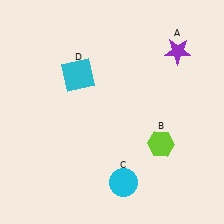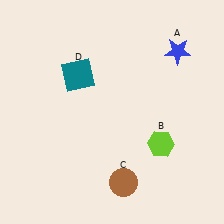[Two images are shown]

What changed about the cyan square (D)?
In Image 1, D is cyan. In Image 2, it changed to teal.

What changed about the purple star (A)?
In Image 1, A is purple. In Image 2, it changed to blue.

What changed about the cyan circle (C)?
In Image 1, C is cyan. In Image 2, it changed to brown.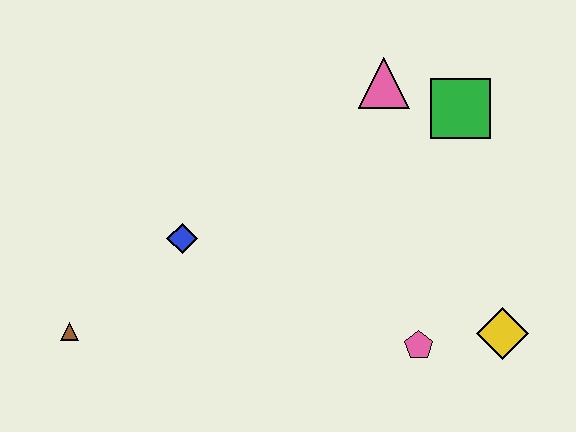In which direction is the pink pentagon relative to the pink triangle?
The pink pentagon is below the pink triangle.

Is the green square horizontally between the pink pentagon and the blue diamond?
No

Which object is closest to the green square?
The pink triangle is closest to the green square.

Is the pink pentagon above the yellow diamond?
No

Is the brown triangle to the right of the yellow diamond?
No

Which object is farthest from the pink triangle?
The brown triangle is farthest from the pink triangle.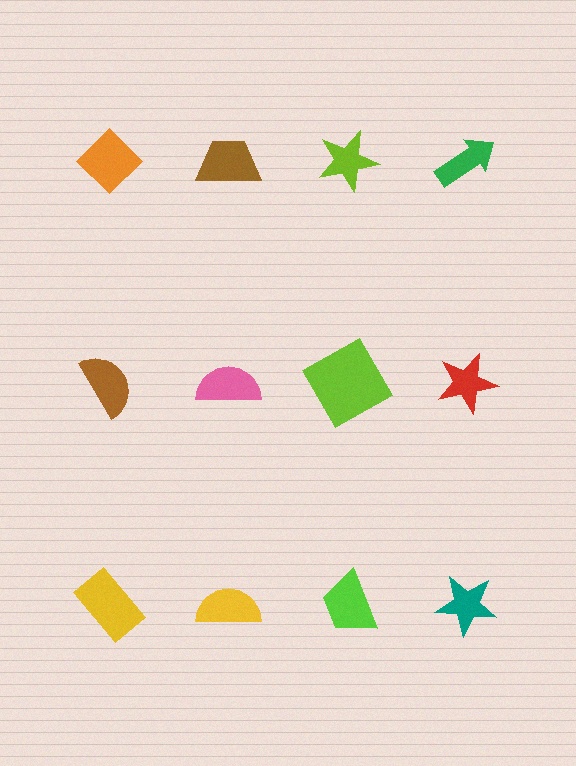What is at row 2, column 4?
A red star.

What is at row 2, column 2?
A pink semicircle.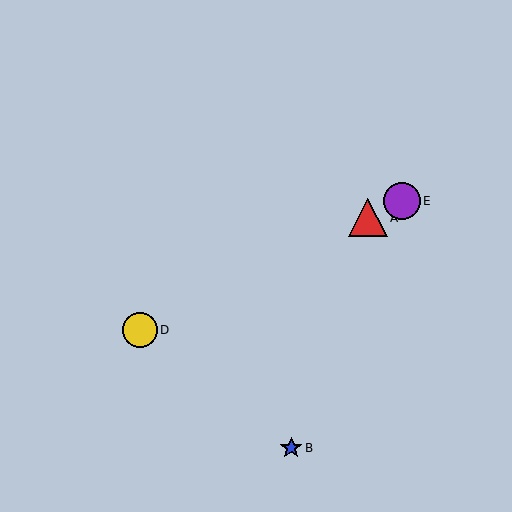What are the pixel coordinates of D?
Object D is at (140, 330).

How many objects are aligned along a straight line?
4 objects (A, C, D, E) are aligned along a straight line.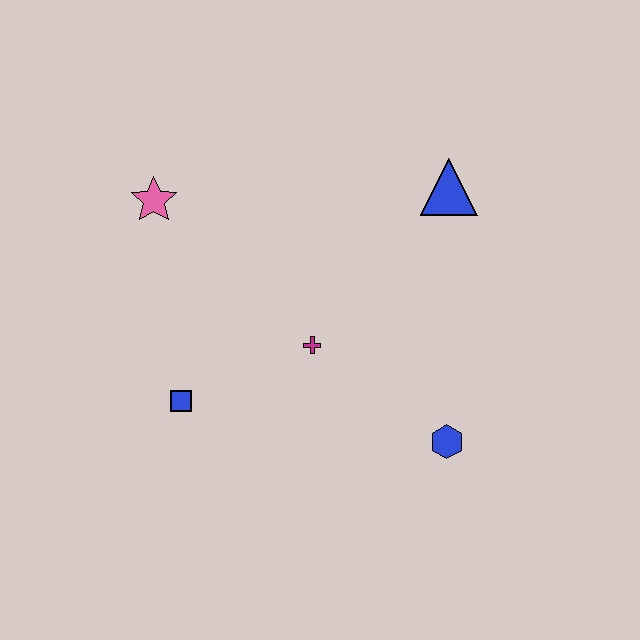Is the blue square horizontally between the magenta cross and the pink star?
Yes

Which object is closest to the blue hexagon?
The magenta cross is closest to the blue hexagon.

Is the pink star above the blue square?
Yes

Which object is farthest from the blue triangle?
The blue square is farthest from the blue triangle.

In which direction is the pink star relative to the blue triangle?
The pink star is to the left of the blue triangle.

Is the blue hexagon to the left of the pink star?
No